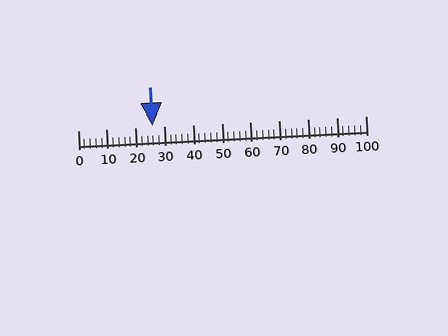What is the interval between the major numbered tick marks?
The major tick marks are spaced 10 units apart.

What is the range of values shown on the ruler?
The ruler shows values from 0 to 100.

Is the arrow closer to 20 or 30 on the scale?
The arrow is closer to 30.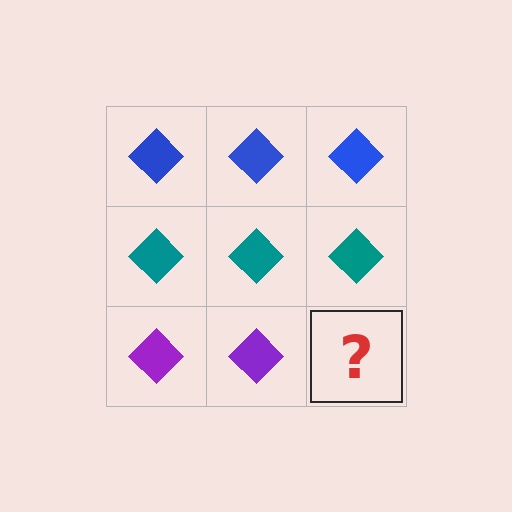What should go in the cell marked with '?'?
The missing cell should contain a purple diamond.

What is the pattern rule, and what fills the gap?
The rule is that each row has a consistent color. The gap should be filled with a purple diamond.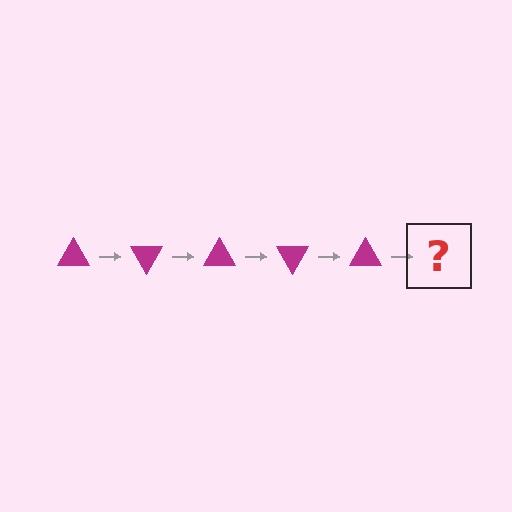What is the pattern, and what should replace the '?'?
The pattern is that the triangle rotates 60 degrees each step. The '?' should be a magenta triangle rotated 300 degrees.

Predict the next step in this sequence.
The next step is a magenta triangle rotated 300 degrees.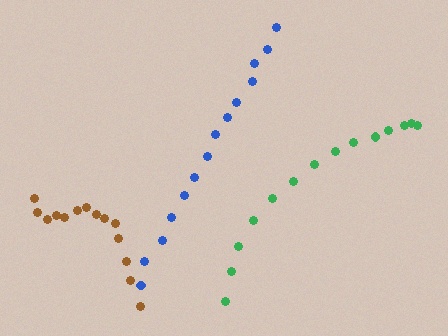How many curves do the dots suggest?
There are 3 distinct paths.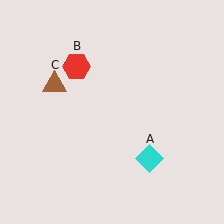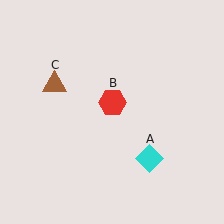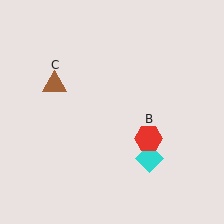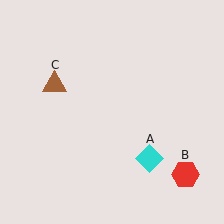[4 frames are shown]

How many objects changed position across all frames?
1 object changed position: red hexagon (object B).